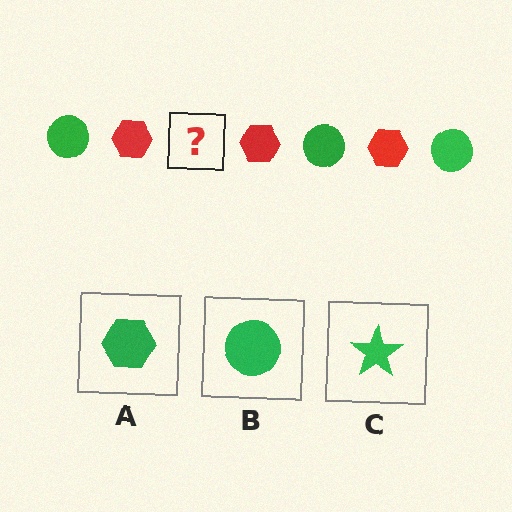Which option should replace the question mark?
Option B.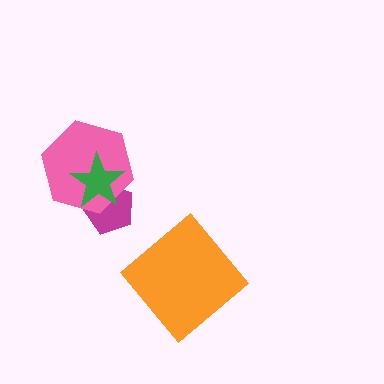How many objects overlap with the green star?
2 objects overlap with the green star.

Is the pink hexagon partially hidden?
Yes, it is partially covered by another shape.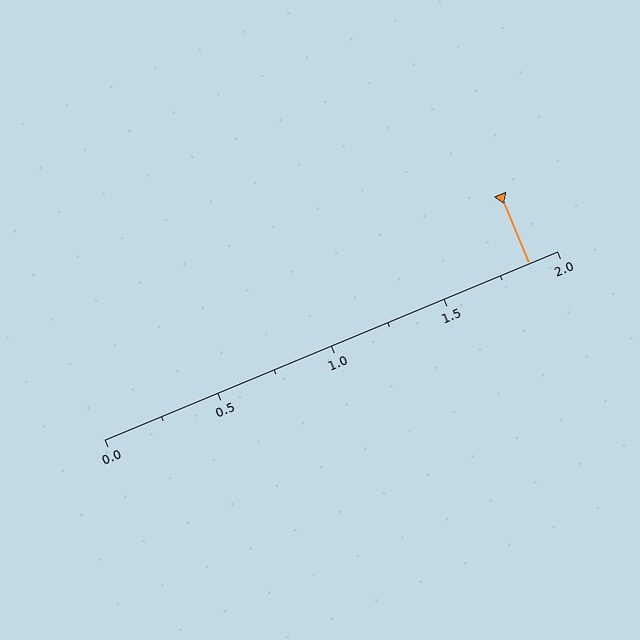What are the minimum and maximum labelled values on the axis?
The axis runs from 0.0 to 2.0.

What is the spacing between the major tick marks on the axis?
The major ticks are spaced 0.5 apart.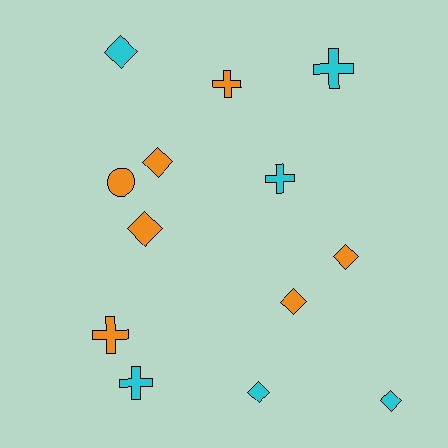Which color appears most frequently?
Orange, with 7 objects.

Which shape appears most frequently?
Diamond, with 7 objects.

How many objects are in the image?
There are 13 objects.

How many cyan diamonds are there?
There are 3 cyan diamonds.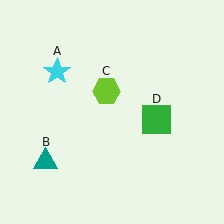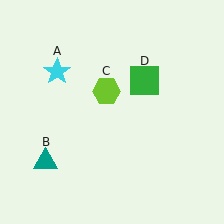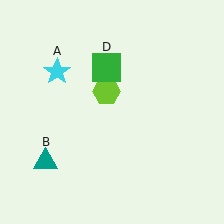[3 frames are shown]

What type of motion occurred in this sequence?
The green square (object D) rotated counterclockwise around the center of the scene.